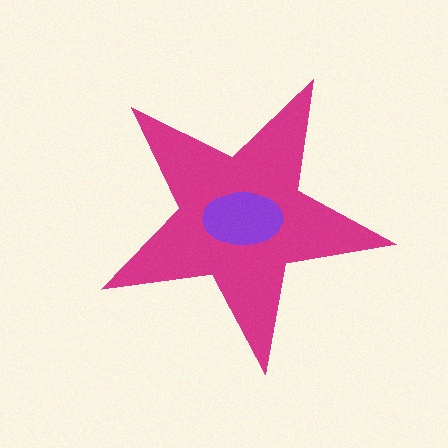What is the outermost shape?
The magenta star.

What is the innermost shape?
The purple ellipse.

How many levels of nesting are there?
2.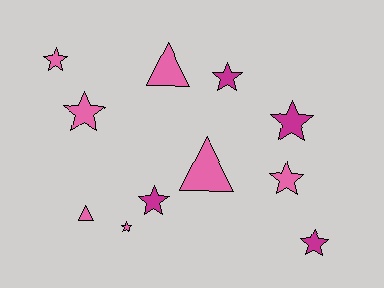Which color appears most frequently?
Pink, with 7 objects.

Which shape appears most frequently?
Star, with 8 objects.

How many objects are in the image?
There are 11 objects.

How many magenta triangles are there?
There are no magenta triangles.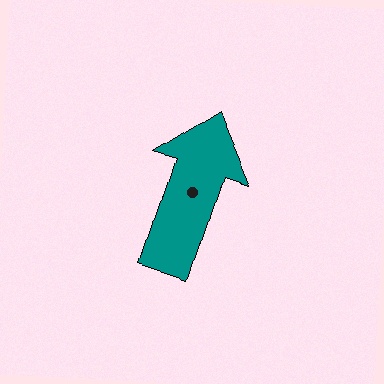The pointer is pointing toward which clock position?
Roughly 1 o'clock.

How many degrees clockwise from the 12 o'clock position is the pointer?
Approximately 18 degrees.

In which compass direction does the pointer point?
North.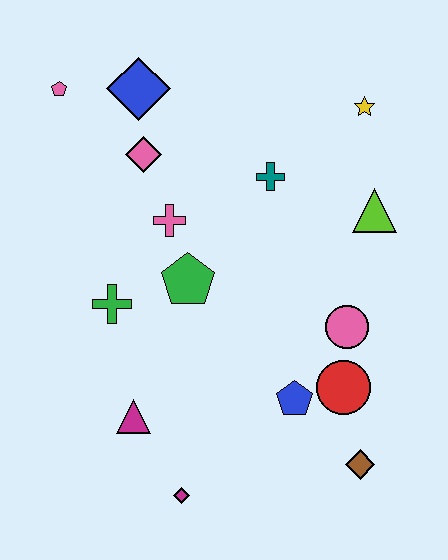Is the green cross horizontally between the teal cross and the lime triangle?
No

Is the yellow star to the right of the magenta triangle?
Yes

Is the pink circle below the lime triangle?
Yes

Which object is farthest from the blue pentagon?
The pink pentagon is farthest from the blue pentagon.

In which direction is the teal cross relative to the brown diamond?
The teal cross is above the brown diamond.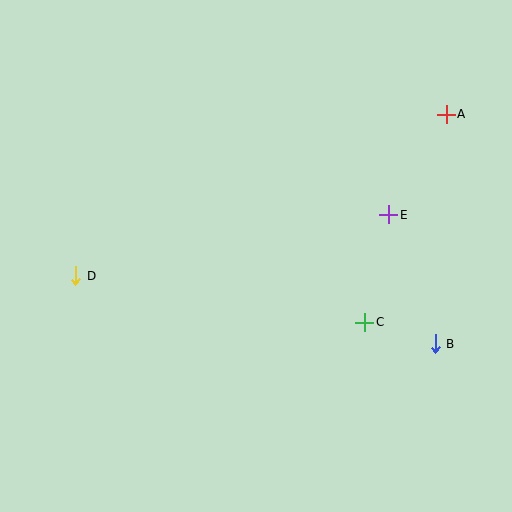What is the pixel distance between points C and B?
The distance between C and B is 74 pixels.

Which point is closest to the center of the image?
Point C at (365, 322) is closest to the center.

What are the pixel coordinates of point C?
Point C is at (365, 322).